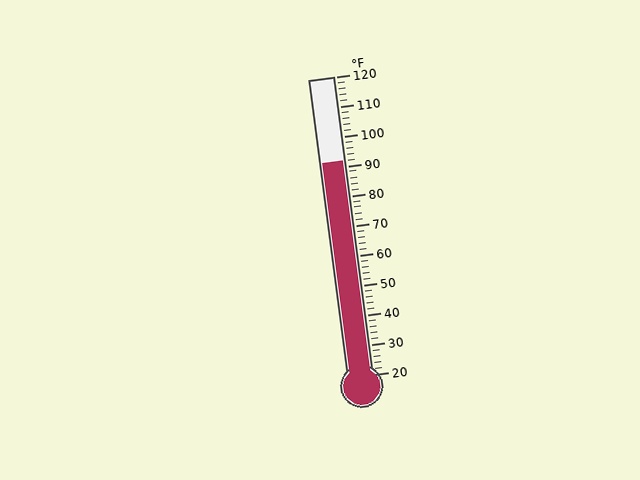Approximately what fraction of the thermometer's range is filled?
The thermometer is filled to approximately 70% of its range.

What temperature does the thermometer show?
The thermometer shows approximately 92°F.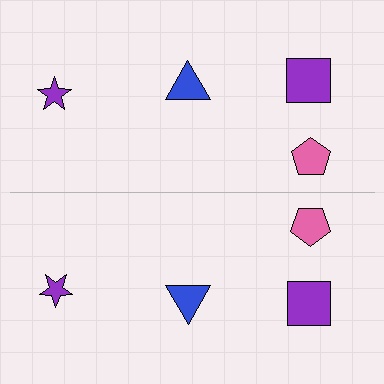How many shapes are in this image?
There are 8 shapes in this image.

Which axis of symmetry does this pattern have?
The pattern has a horizontal axis of symmetry running through the center of the image.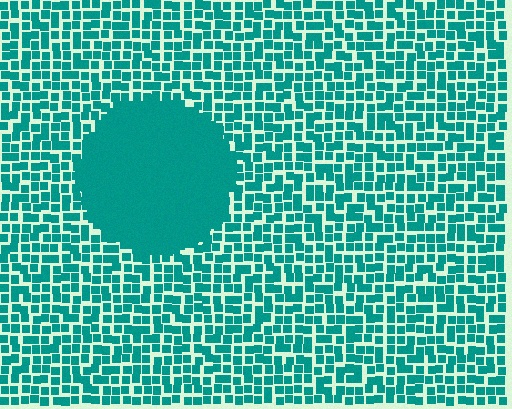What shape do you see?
I see a circle.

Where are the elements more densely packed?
The elements are more densely packed inside the circle boundary.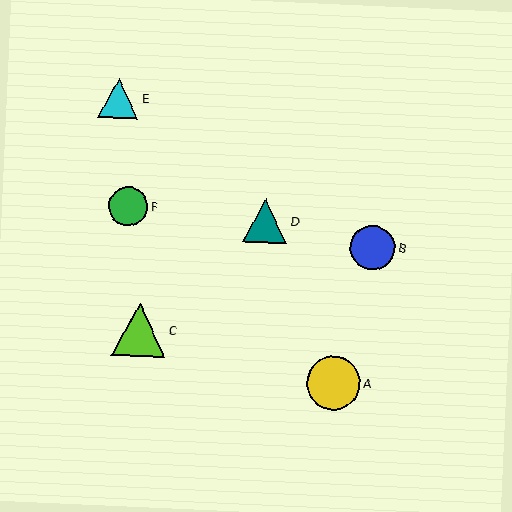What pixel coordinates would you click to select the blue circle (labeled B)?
Click at (373, 248) to select the blue circle B.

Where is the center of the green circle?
The center of the green circle is at (128, 206).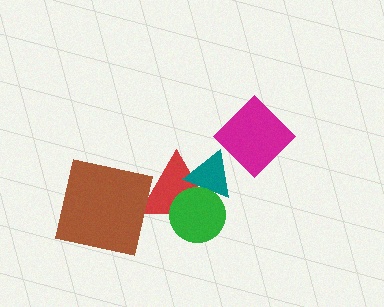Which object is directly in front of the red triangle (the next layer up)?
The teal triangle is directly in front of the red triangle.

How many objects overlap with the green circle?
2 objects overlap with the green circle.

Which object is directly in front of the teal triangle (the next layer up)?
The magenta diamond is directly in front of the teal triangle.